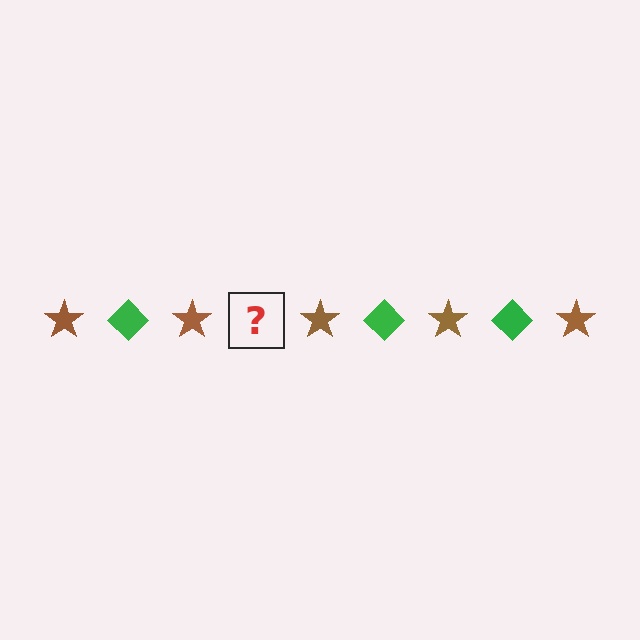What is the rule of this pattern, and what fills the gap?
The rule is that the pattern alternates between brown star and green diamond. The gap should be filled with a green diamond.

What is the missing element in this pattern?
The missing element is a green diamond.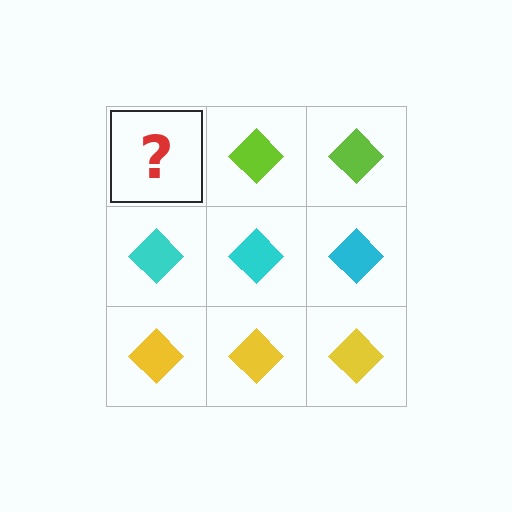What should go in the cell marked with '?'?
The missing cell should contain a lime diamond.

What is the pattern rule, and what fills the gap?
The rule is that each row has a consistent color. The gap should be filled with a lime diamond.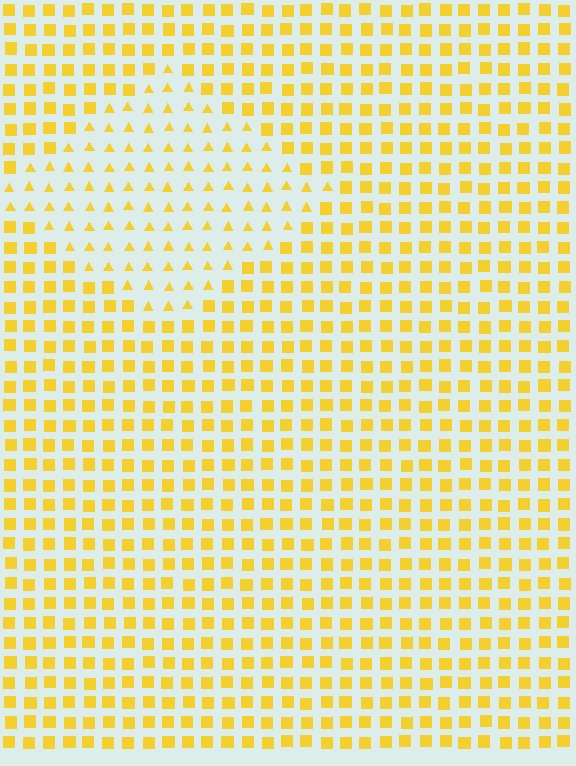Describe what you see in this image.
The image is filled with small yellow elements arranged in a uniform grid. A diamond-shaped region contains triangles, while the surrounding area contains squares. The boundary is defined purely by the change in element shape.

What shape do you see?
I see a diamond.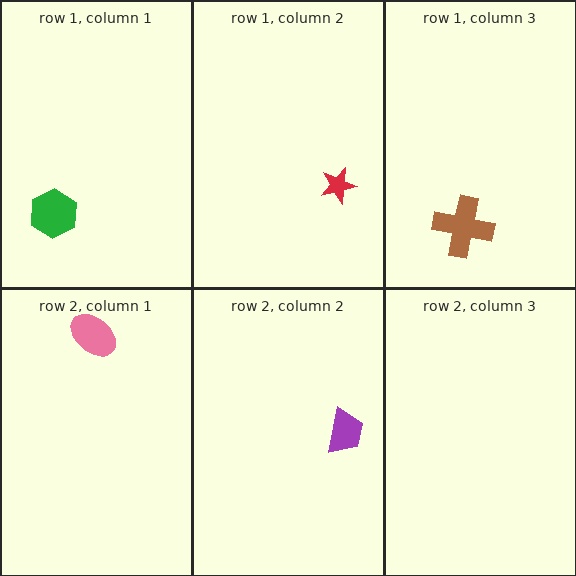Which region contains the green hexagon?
The row 1, column 1 region.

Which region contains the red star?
The row 1, column 2 region.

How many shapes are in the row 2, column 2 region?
1.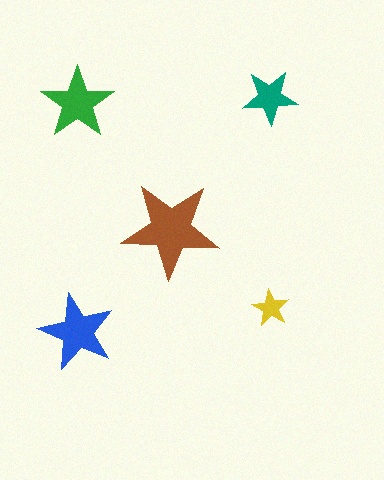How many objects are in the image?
There are 5 objects in the image.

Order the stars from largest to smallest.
the brown one, the blue one, the green one, the teal one, the yellow one.